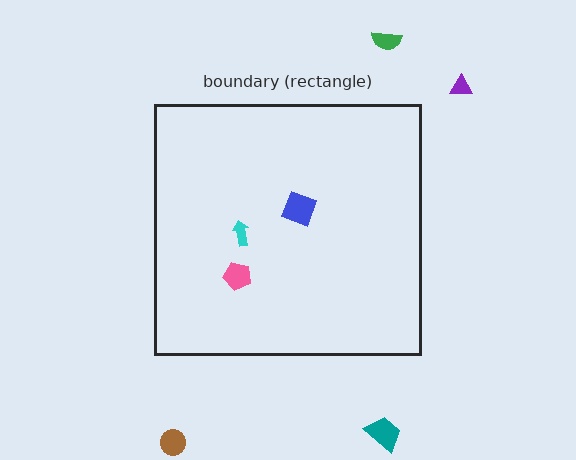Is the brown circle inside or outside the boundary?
Outside.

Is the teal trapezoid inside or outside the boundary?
Outside.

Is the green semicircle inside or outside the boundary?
Outside.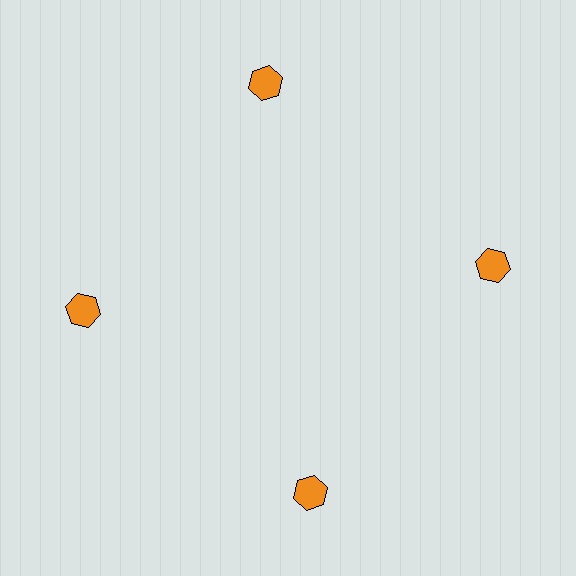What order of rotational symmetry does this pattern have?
This pattern has 4-fold rotational symmetry.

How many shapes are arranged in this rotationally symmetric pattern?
There are 4 shapes, arranged in 4 groups of 1.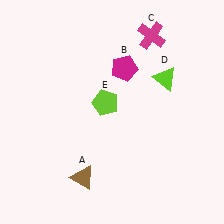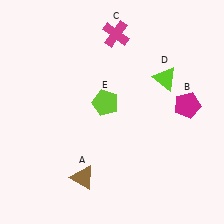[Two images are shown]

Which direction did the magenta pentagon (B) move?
The magenta pentagon (B) moved right.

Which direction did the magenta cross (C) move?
The magenta cross (C) moved left.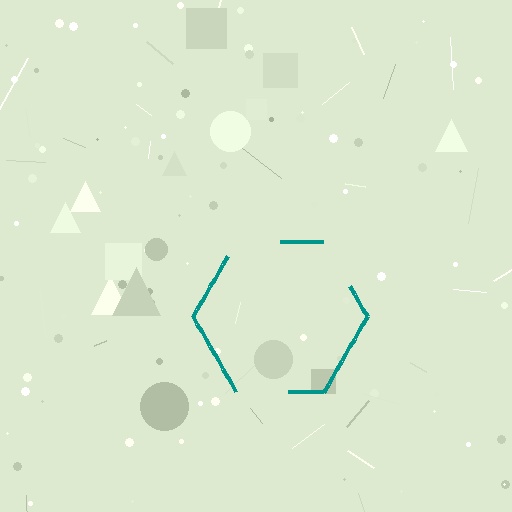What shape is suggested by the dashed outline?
The dashed outline suggests a hexagon.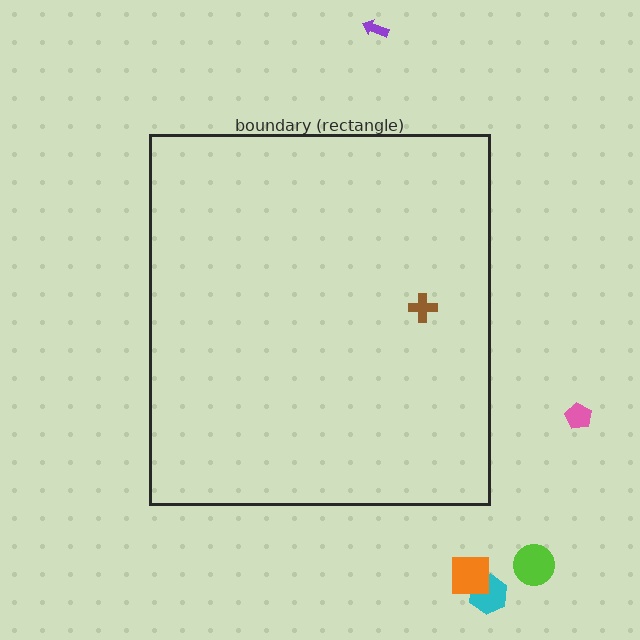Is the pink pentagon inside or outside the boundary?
Outside.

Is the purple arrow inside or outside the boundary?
Outside.